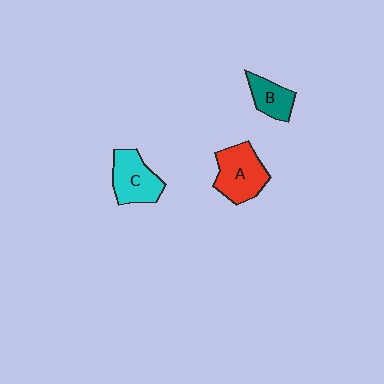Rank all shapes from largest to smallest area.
From largest to smallest: A (red), C (cyan), B (teal).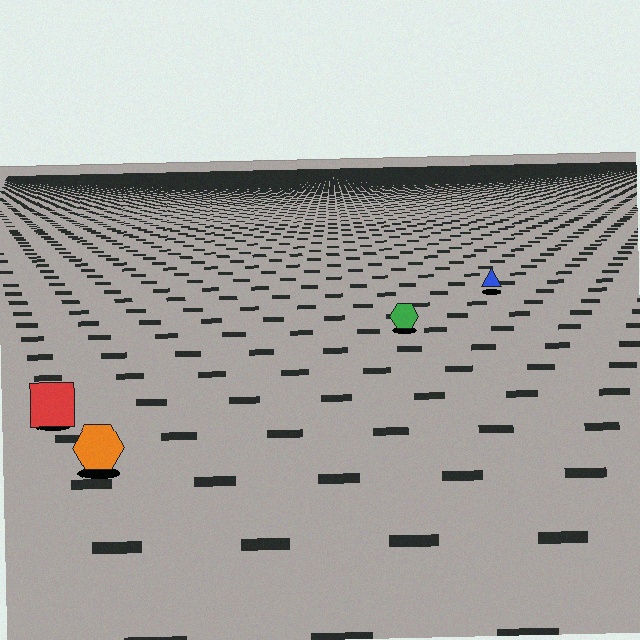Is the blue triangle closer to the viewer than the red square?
No. The red square is closer — you can tell from the texture gradient: the ground texture is coarser near it.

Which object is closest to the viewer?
The orange hexagon is closest. The texture marks near it are larger and more spread out.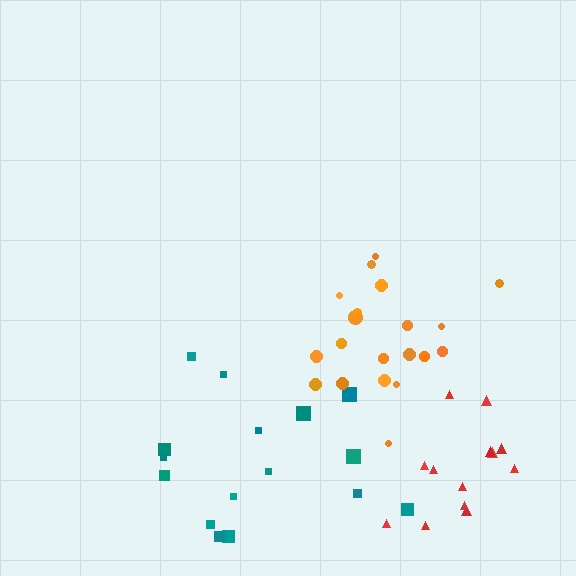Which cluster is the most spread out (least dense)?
Teal.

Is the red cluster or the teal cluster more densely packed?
Red.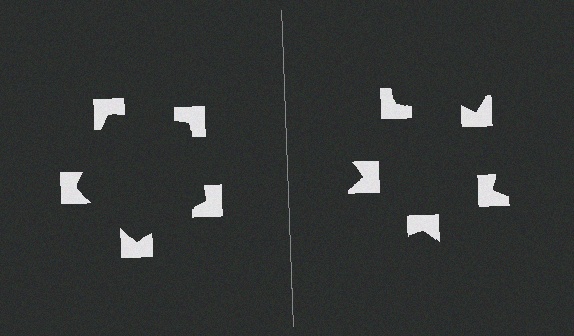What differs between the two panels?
The notched squares are positioned identically on both sides; only the wedge orientations differ. On the left they align to a pentagon; on the right they are misaligned.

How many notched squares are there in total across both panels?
10 — 5 on each side.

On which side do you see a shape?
An illusory pentagon appears on the left side. On the right side the wedge cuts are rotated, so no coherent shape forms.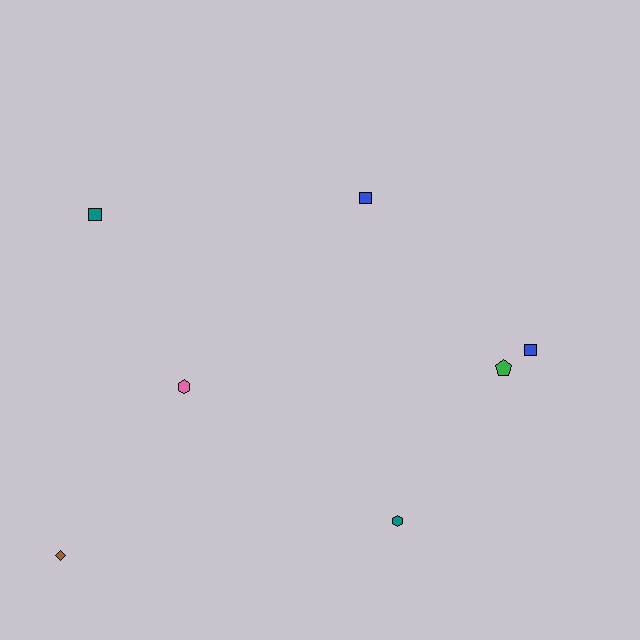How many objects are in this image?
There are 7 objects.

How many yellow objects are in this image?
There are no yellow objects.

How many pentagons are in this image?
There is 1 pentagon.